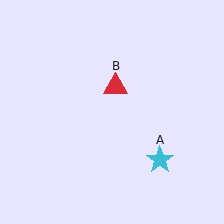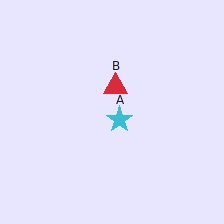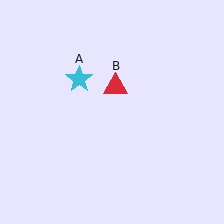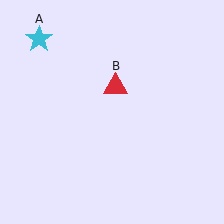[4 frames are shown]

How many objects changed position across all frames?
1 object changed position: cyan star (object A).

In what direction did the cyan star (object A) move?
The cyan star (object A) moved up and to the left.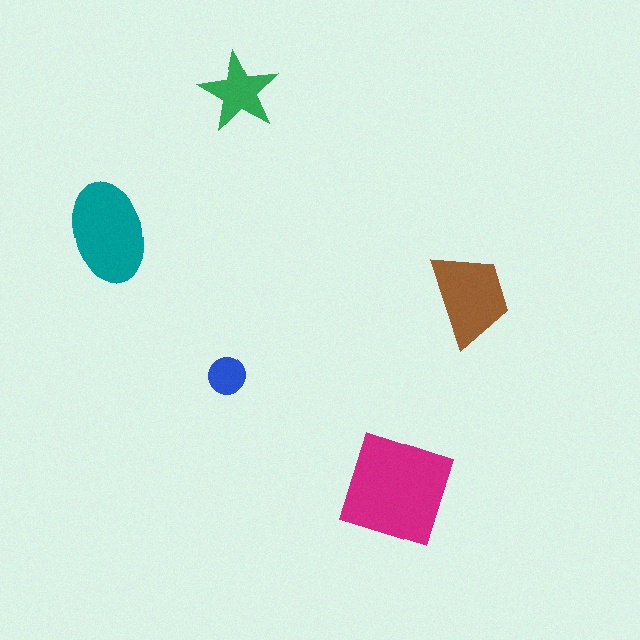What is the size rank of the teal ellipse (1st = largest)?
2nd.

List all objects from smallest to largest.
The blue circle, the green star, the brown trapezoid, the teal ellipse, the magenta square.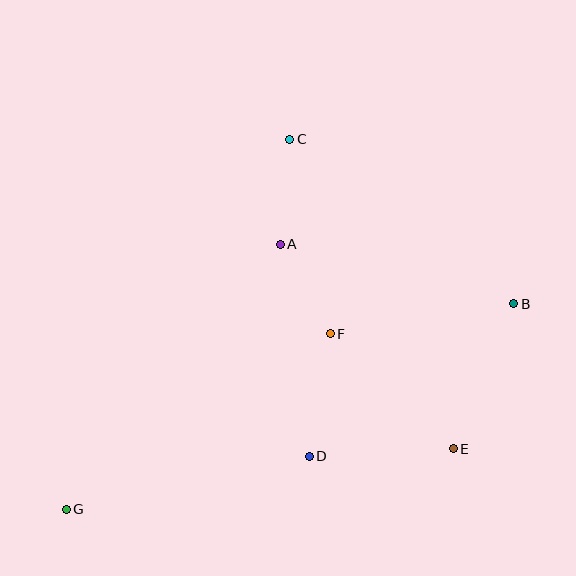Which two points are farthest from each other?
Points B and G are farthest from each other.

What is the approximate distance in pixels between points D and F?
The distance between D and F is approximately 124 pixels.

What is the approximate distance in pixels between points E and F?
The distance between E and F is approximately 168 pixels.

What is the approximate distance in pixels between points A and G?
The distance between A and G is approximately 341 pixels.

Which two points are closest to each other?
Points A and F are closest to each other.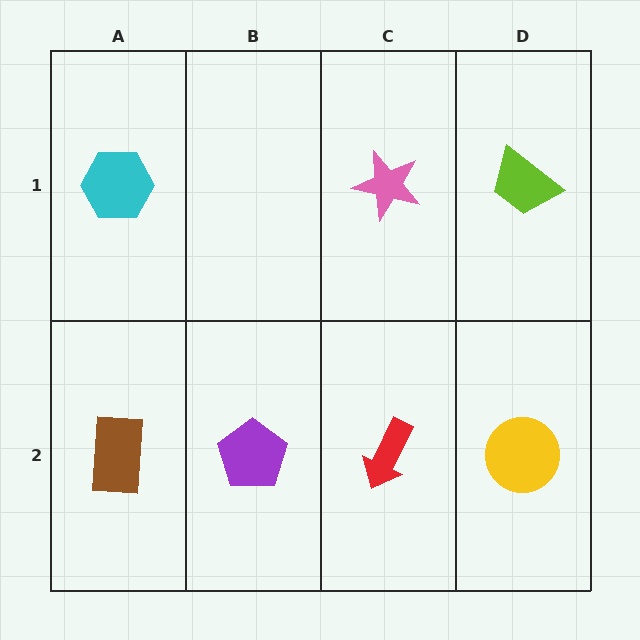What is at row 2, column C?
A red arrow.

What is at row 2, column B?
A purple pentagon.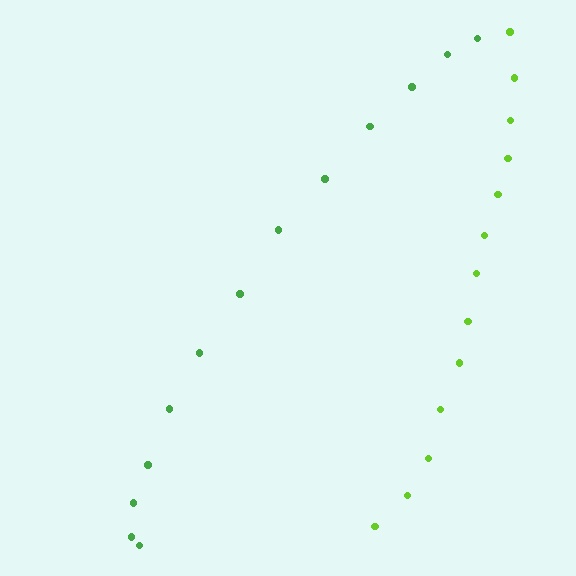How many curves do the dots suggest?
There are 2 distinct paths.